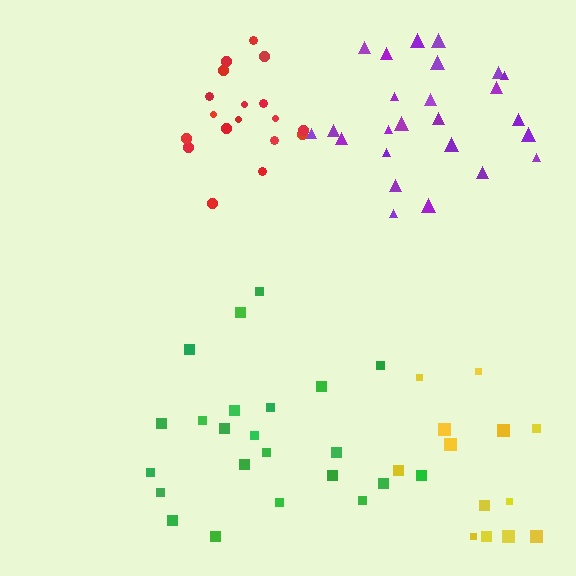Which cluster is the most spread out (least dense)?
Yellow.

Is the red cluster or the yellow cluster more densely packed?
Red.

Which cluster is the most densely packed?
Red.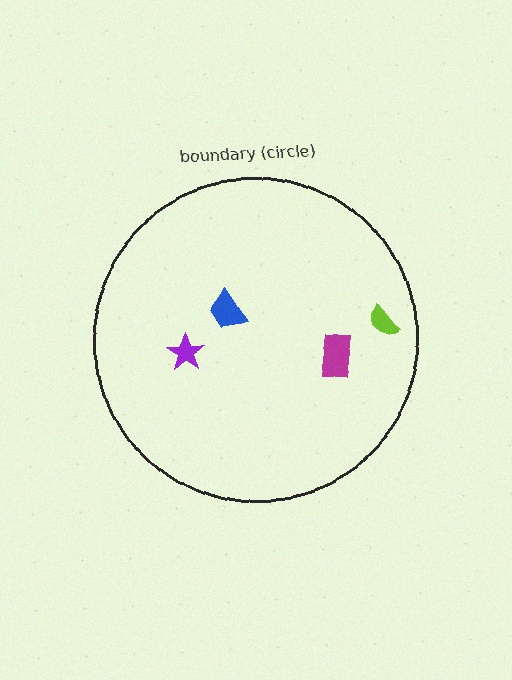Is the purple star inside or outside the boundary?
Inside.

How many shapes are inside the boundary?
4 inside, 0 outside.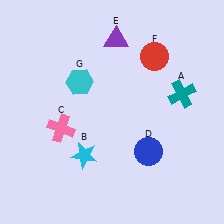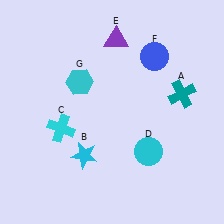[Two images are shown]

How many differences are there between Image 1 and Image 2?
There are 3 differences between the two images.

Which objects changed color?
C changed from pink to cyan. D changed from blue to cyan. F changed from red to blue.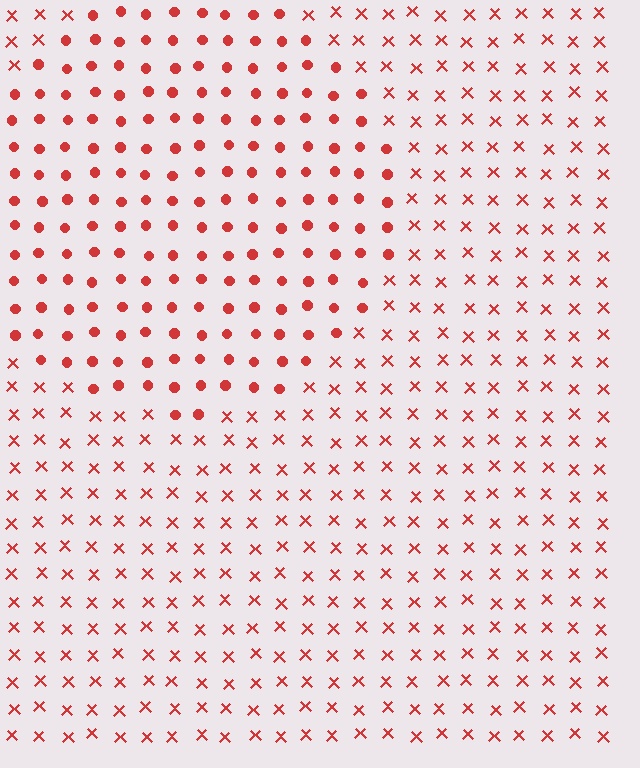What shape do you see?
I see a circle.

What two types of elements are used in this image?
The image uses circles inside the circle region and X marks outside it.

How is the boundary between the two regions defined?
The boundary is defined by a change in element shape: circles inside vs. X marks outside. All elements share the same color and spacing.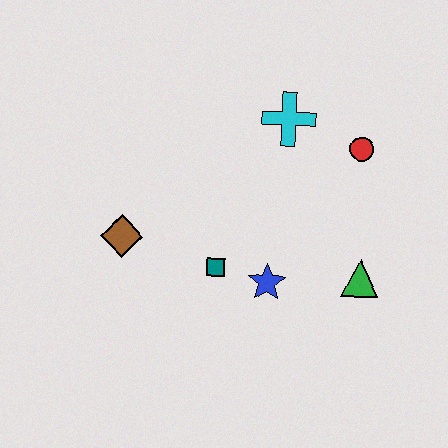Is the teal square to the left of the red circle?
Yes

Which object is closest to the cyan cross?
The red circle is closest to the cyan cross.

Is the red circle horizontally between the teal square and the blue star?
No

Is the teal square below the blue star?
No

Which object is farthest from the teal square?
The red circle is farthest from the teal square.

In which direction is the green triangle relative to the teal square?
The green triangle is to the right of the teal square.